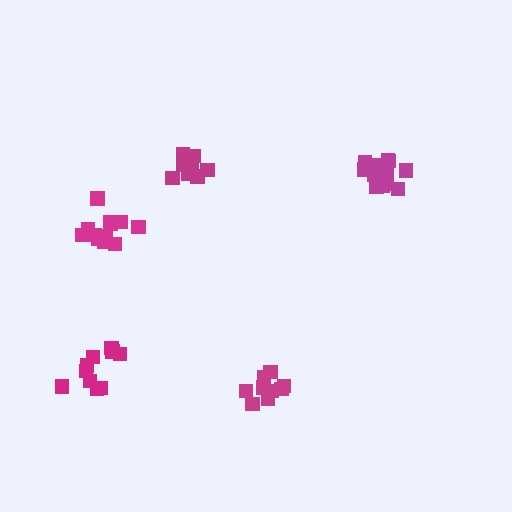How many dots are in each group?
Group 1: 11 dots, Group 2: 10 dots, Group 3: 14 dots, Group 4: 9 dots, Group 5: 12 dots (56 total).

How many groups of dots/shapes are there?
There are 5 groups.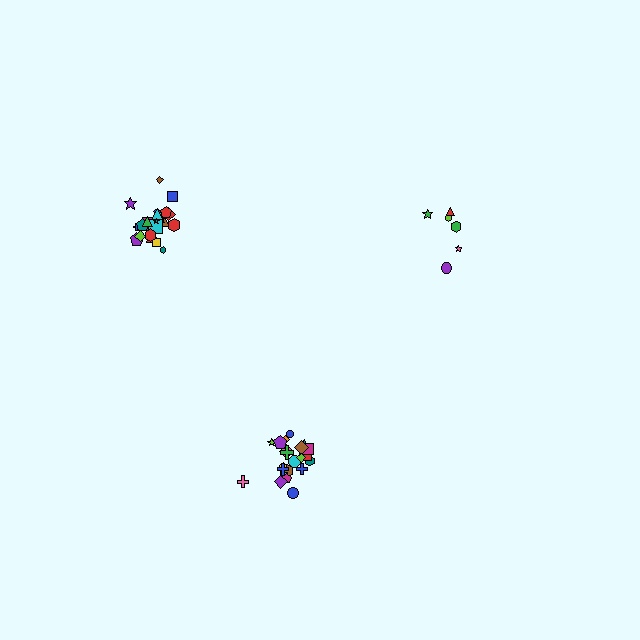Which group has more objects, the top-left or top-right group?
The top-left group.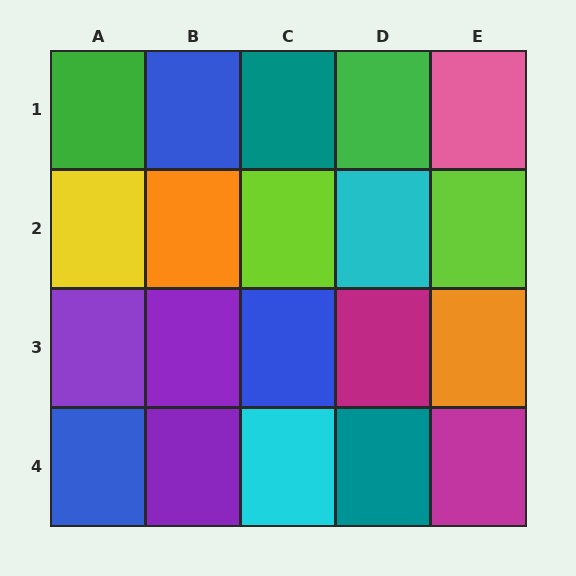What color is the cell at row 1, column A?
Green.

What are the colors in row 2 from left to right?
Yellow, orange, lime, cyan, lime.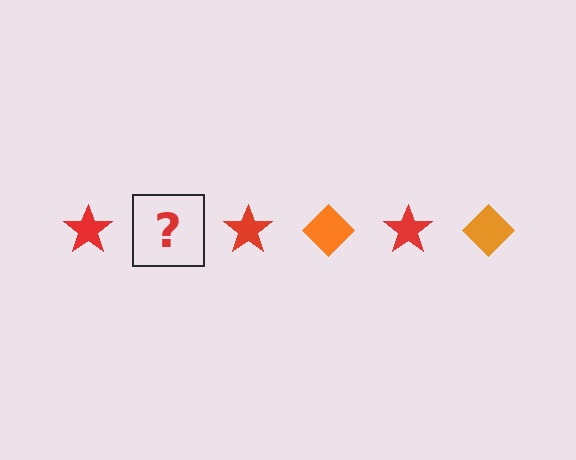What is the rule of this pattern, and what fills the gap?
The rule is that the pattern alternates between red star and orange diamond. The gap should be filled with an orange diamond.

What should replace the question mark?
The question mark should be replaced with an orange diamond.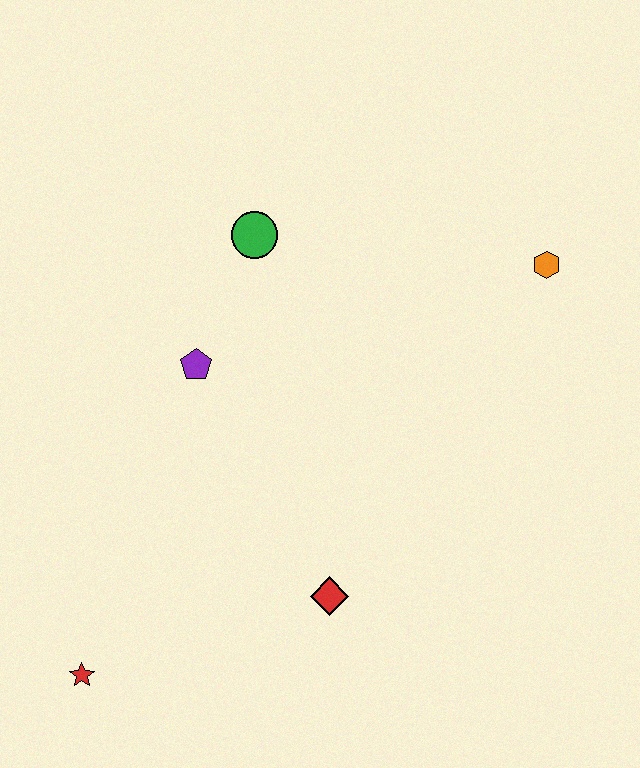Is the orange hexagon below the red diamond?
No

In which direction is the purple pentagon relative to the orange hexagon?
The purple pentagon is to the left of the orange hexagon.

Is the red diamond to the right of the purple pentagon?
Yes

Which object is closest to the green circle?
The purple pentagon is closest to the green circle.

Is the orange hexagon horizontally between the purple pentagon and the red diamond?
No